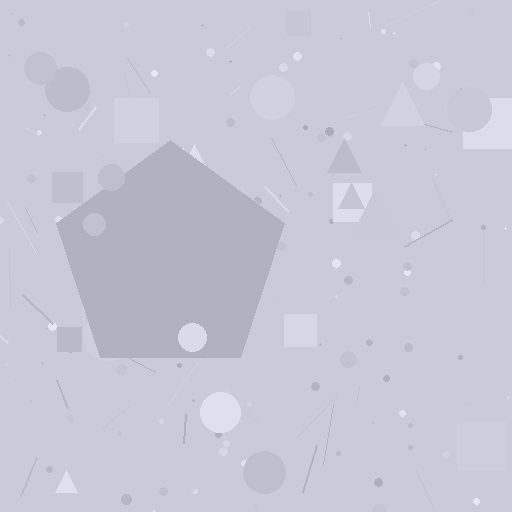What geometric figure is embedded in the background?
A pentagon is embedded in the background.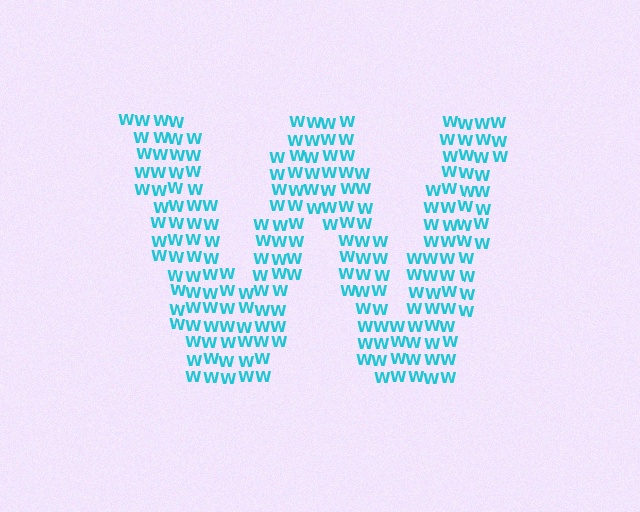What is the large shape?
The large shape is the letter W.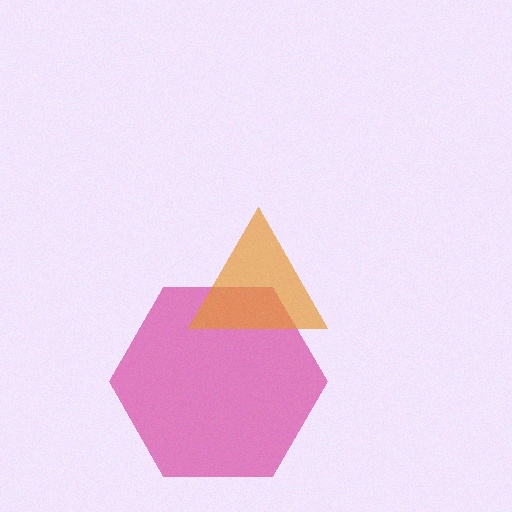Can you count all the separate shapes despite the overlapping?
Yes, there are 2 separate shapes.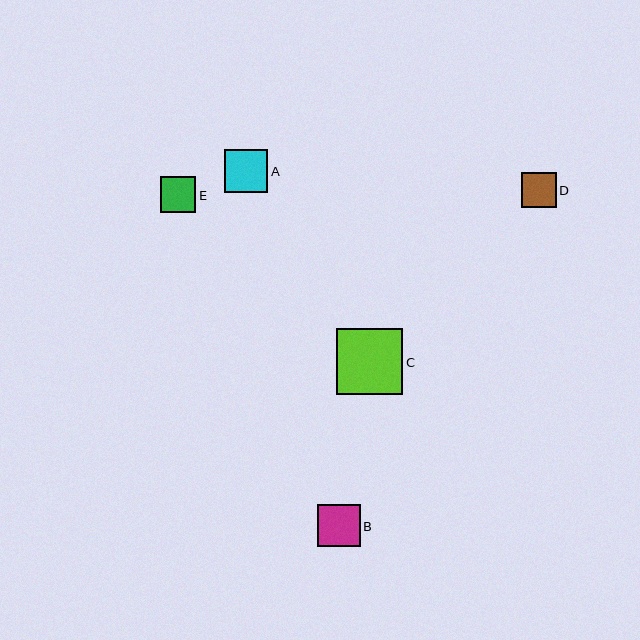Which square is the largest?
Square C is the largest with a size of approximately 66 pixels.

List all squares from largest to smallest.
From largest to smallest: C, A, B, E, D.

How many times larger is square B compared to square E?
Square B is approximately 1.2 times the size of square E.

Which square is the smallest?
Square D is the smallest with a size of approximately 35 pixels.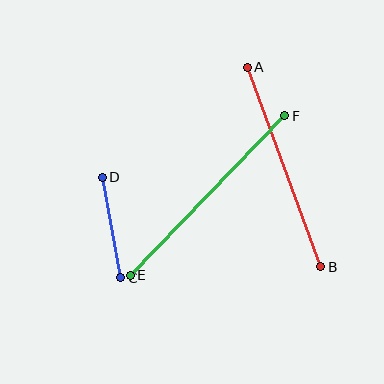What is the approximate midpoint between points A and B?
The midpoint is at approximately (284, 167) pixels.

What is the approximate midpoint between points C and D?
The midpoint is at approximately (112, 228) pixels.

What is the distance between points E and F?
The distance is approximately 222 pixels.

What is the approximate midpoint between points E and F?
The midpoint is at approximately (208, 195) pixels.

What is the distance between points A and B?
The distance is approximately 213 pixels.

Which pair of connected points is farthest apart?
Points E and F are farthest apart.